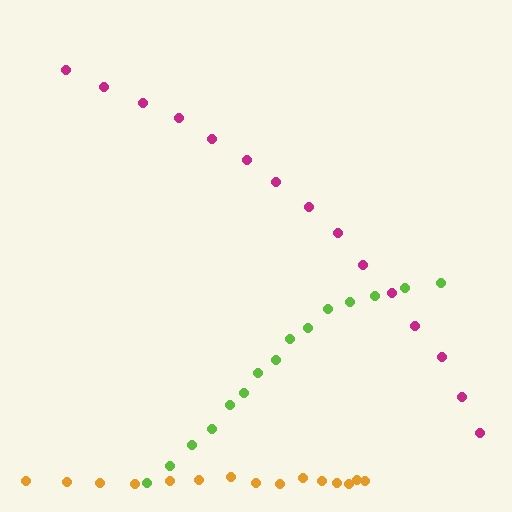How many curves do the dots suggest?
There are 3 distinct paths.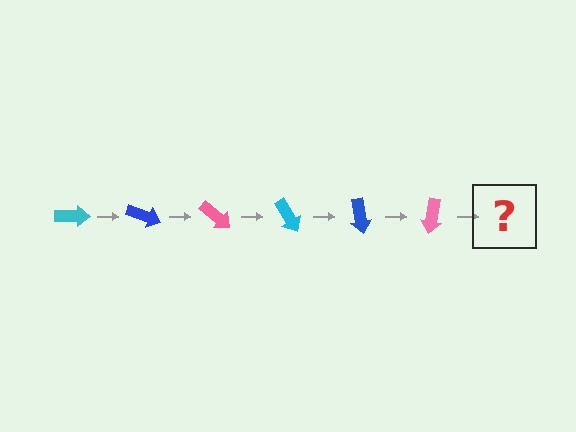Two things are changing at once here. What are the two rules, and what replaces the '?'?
The two rules are that it rotates 20 degrees each step and the color cycles through cyan, blue, and pink. The '?' should be a cyan arrow, rotated 120 degrees from the start.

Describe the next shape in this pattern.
It should be a cyan arrow, rotated 120 degrees from the start.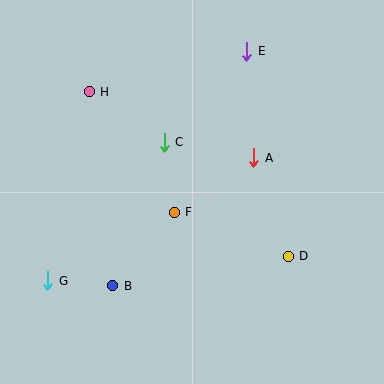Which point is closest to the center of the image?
Point F at (174, 212) is closest to the center.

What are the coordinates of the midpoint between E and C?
The midpoint between E and C is at (206, 97).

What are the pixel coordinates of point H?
Point H is at (89, 92).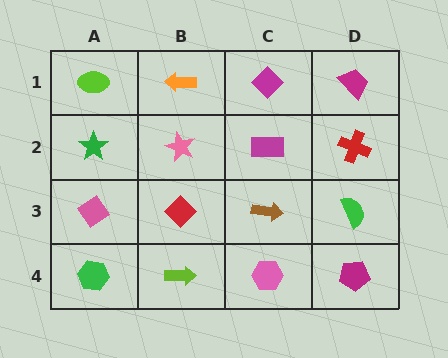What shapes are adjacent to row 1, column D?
A red cross (row 2, column D), a magenta diamond (row 1, column C).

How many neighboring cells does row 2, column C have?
4.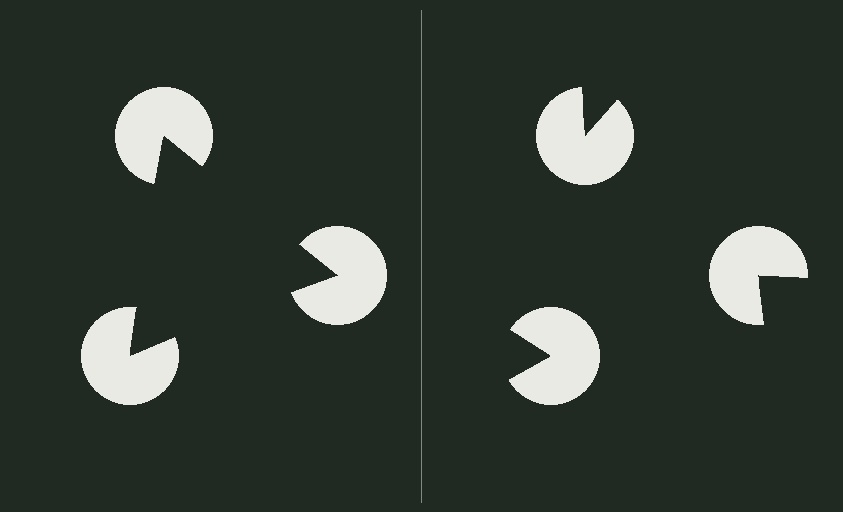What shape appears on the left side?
An illusory triangle.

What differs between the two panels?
The pac-man discs are positioned identically on both sides; only the wedge orientations differ. On the left they align to a triangle; on the right they are misaligned.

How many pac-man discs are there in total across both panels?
6 — 3 on each side.